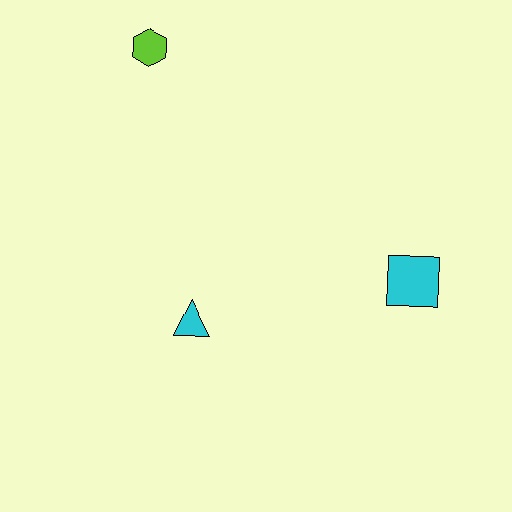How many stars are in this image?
There are no stars.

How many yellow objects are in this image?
There are no yellow objects.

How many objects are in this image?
There are 3 objects.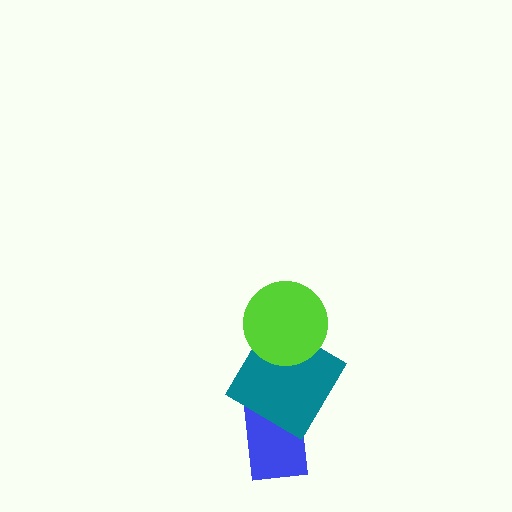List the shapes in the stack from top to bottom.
From top to bottom: the lime circle, the teal diamond, the blue rectangle.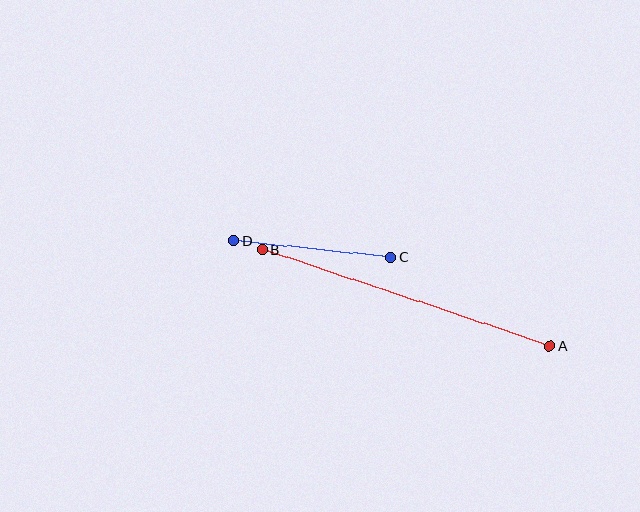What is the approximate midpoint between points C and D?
The midpoint is at approximately (312, 249) pixels.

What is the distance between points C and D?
The distance is approximately 158 pixels.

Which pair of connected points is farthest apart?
Points A and B are farthest apart.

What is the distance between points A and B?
The distance is approximately 304 pixels.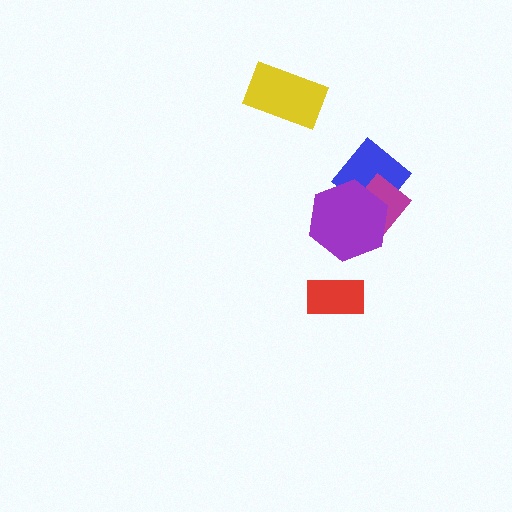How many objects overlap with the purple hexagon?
2 objects overlap with the purple hexagon.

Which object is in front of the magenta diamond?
The purple hexagon is in front of the magenta diamond.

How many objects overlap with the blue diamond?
2 objects overlap with the blue diamond.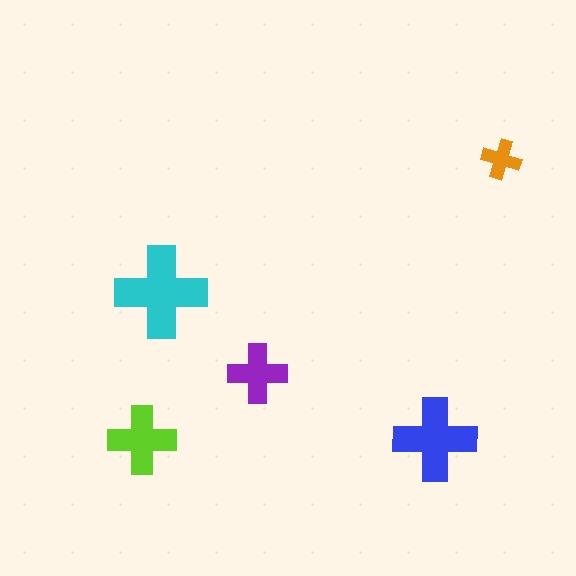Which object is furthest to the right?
The orange cross is rightmost.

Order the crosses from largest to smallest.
the cyan one, the blue one, the lime one, the purple one, the orange one.